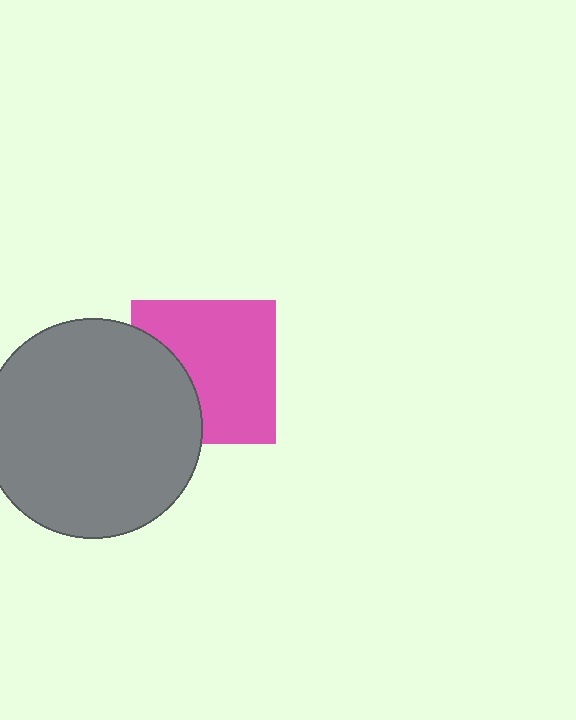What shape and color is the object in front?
The object in front is a gray circle.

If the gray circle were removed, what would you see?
You would see the complete pink square.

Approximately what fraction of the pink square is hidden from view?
Roughly 31% of the pink square is hidden behind the gray circle.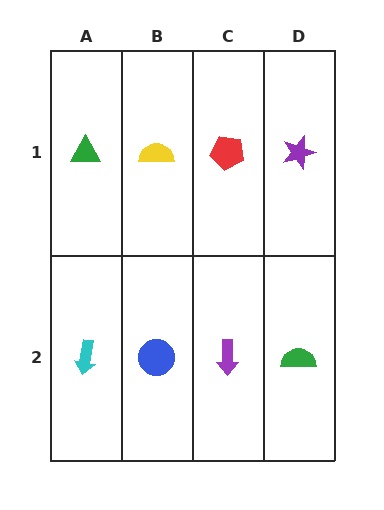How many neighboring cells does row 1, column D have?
2.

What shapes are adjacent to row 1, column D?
A green semicircle (row 2, column D), a red pentagon (row 1, column C).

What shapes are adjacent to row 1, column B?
A blue circle (row 2, column B), a green triangle (row 1, column A), a red pentagon (row 1, column C).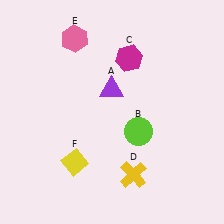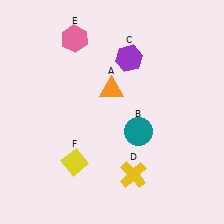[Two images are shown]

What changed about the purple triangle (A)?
In Image 1, A is purple. In Image 2, it changed to orange.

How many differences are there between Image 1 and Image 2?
There are 3 differences between the two images.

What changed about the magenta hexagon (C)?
In Image 1, C is magenta. In Image 2, it changed to purple.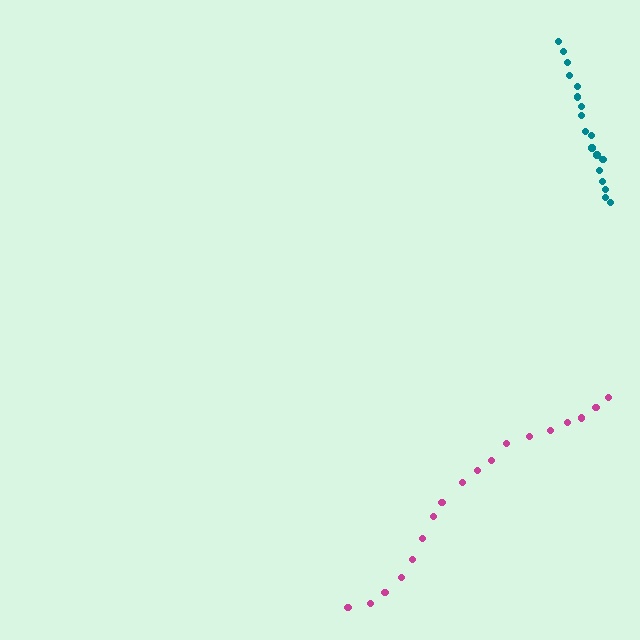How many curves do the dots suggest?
There are 2 distinct paths.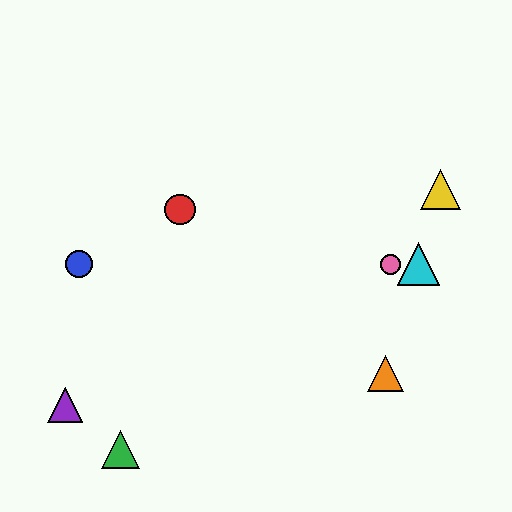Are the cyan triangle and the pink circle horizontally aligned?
Yes, both are at y≈264.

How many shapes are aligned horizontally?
3 shapes (the blue circle, the cyan triangle, the pink circle) are aligned horizontally.